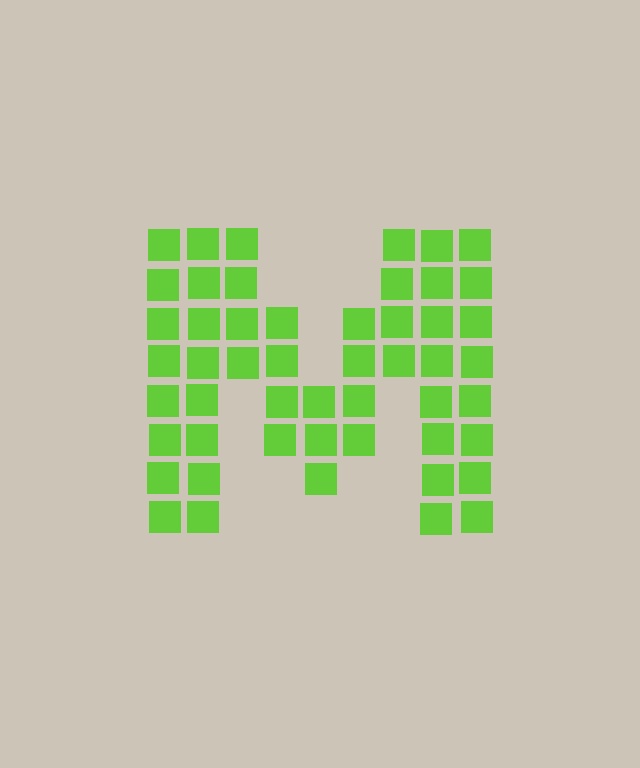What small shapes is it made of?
It is made of small squares.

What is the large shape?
The large shape is the letter M.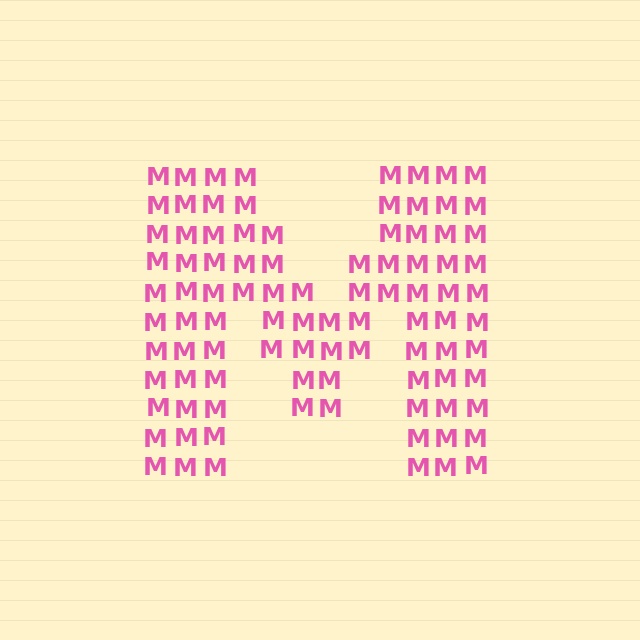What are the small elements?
The small elements are letter M's.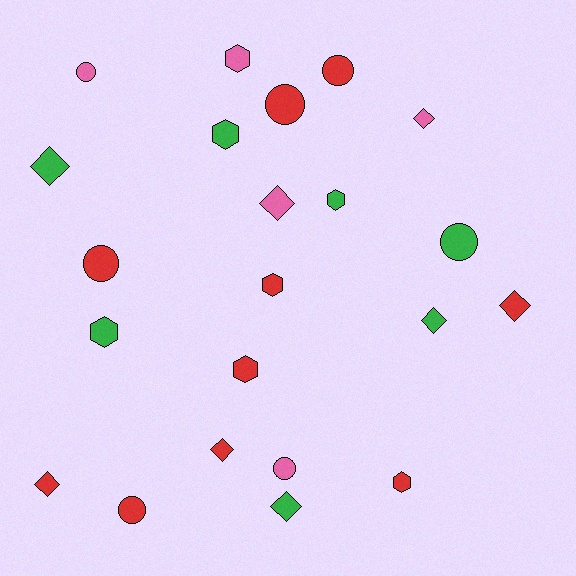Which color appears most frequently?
Red, with 10 objects.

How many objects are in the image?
There are 22 objects.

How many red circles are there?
There are 4 red circles.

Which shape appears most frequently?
Diamond, with 8 objects.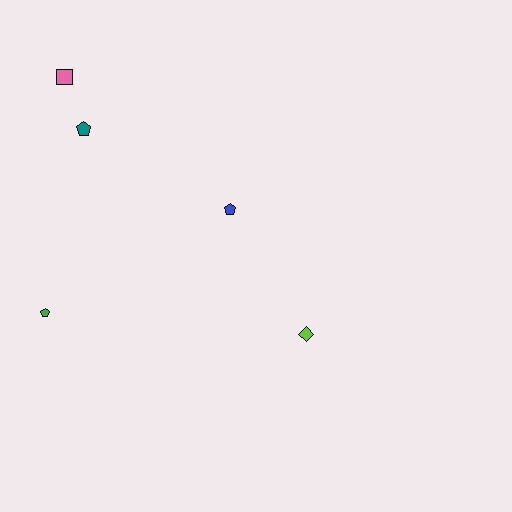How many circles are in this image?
There are no circles.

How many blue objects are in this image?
There is 1 blue object.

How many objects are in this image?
There are 5 objects.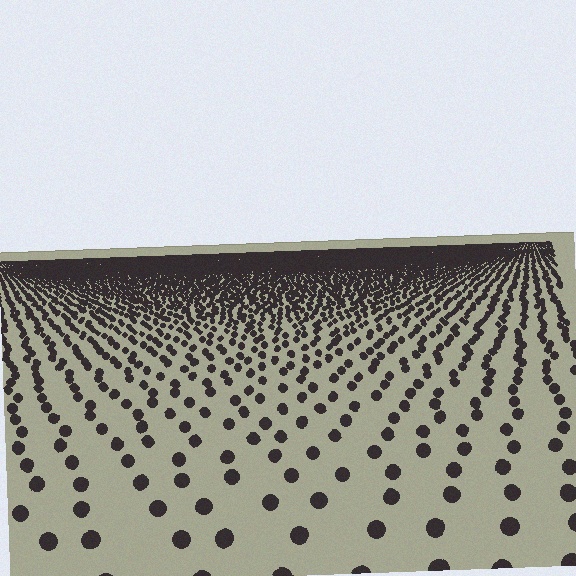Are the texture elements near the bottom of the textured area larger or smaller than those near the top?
Larger. Near the bottom, elements are closer to the viewer and appear at a bigger on-screen size.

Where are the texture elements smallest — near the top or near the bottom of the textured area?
Near the top.